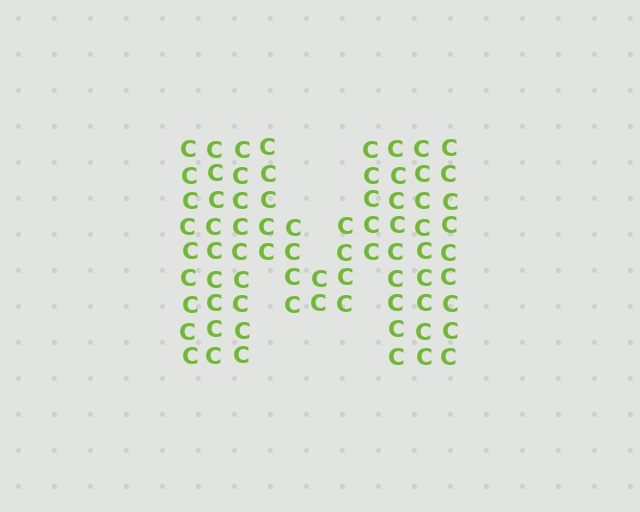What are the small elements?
The small elements are letter C's.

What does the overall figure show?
The overall figure shows the letter M.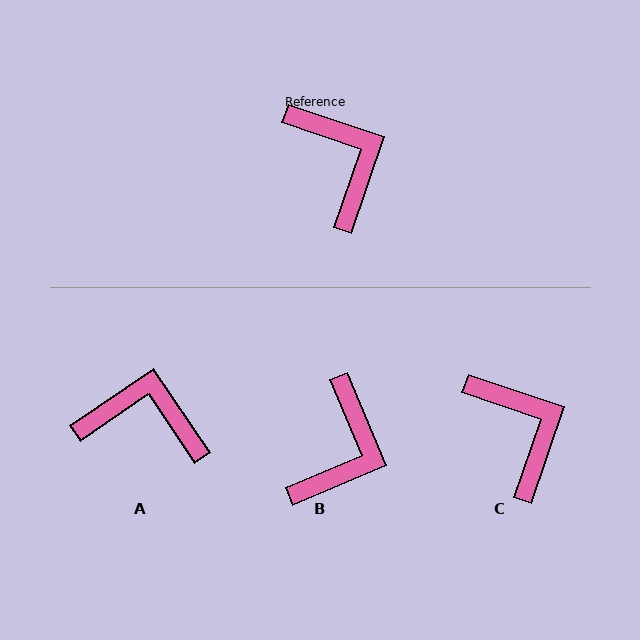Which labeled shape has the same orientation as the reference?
C.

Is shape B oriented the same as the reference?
No, it is off by about 48 degrees.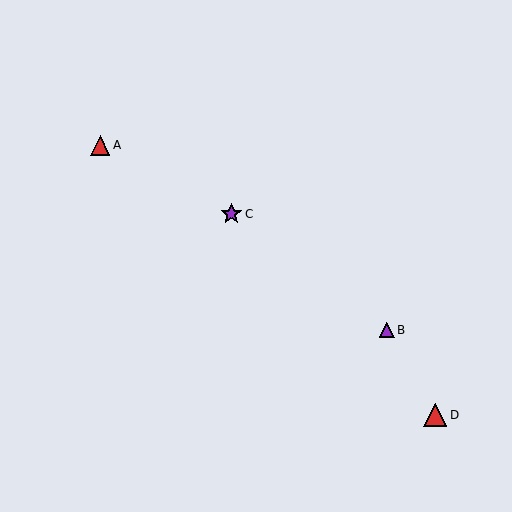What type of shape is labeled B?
Shape B is a purple triangle.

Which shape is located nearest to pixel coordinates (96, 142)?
The red triangle (labeled A) at (100, 145) is nearest to that location.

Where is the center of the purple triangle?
The center of the purple triangle is at (387, 330).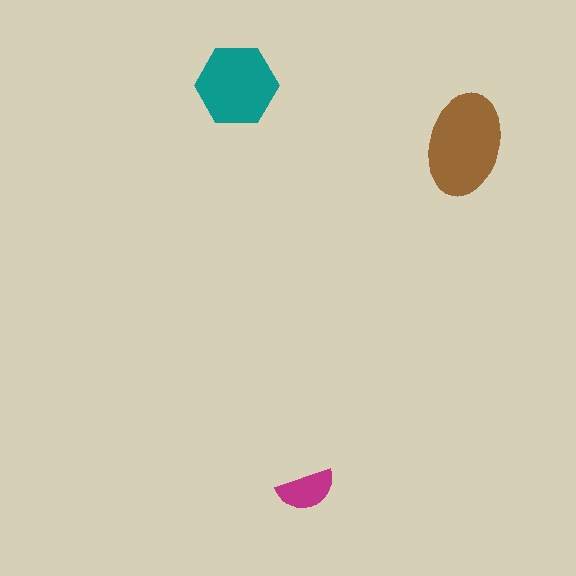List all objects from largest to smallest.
The brown ellipse, the teal hexagon, the magenta semicircle.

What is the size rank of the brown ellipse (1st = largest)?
1st.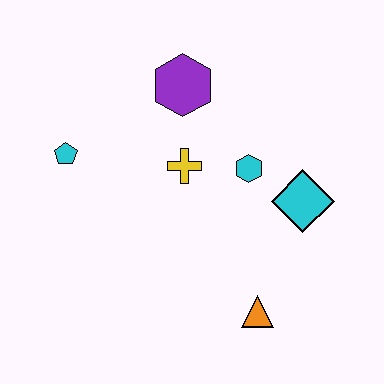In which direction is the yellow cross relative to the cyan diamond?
The yellow cross is to the left of the cyan diamond.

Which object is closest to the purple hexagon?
The yellow cross is closest to the purple hexagon.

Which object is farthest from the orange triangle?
The cyan pentagon is farthest from the orange triangle.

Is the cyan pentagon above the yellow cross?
Yes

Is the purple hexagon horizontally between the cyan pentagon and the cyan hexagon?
Yes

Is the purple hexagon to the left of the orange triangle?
Yes